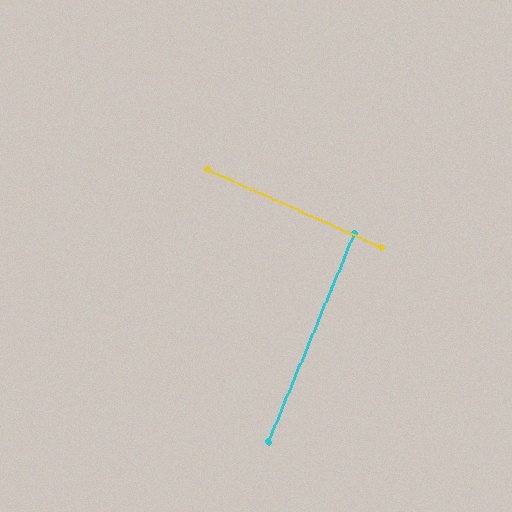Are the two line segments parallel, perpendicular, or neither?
Perpendicular — they meet at approximately 89°.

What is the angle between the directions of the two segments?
Approximately 89 degrees.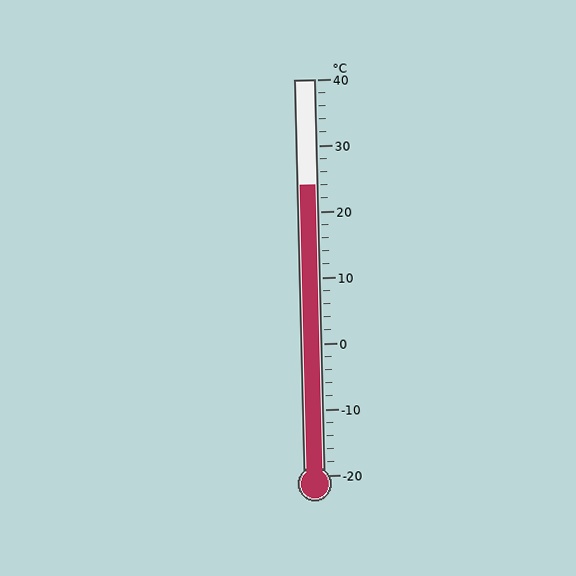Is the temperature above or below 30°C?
The temperature is below 30°C.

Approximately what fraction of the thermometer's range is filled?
The thermometer is filled to approximately 75% of its range.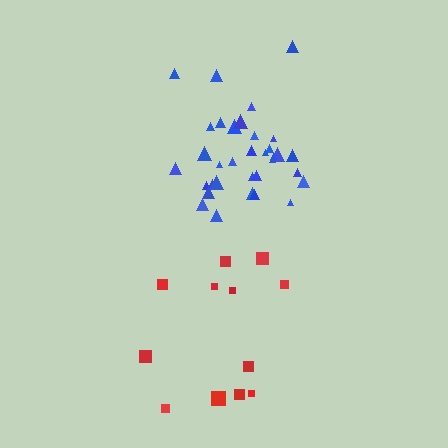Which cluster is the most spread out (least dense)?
Red.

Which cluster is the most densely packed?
Blue.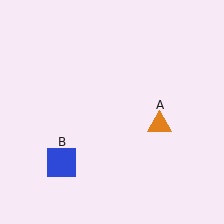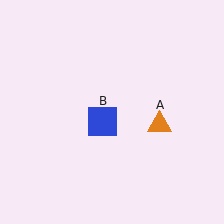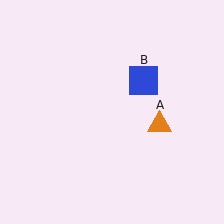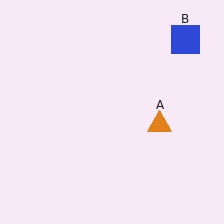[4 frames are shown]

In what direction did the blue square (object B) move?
The blue square (object B) moved up and to the right.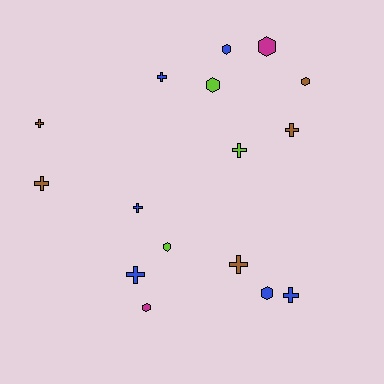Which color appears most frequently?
Blue, with 6 objects.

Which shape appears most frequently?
Cross, with 9 objects.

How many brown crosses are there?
There are 4 brown crosses.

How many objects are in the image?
There are 16 objects.